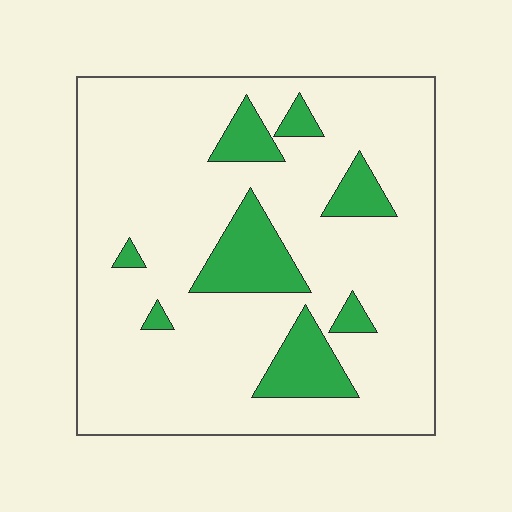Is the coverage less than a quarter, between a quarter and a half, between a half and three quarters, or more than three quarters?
Less than a quarter.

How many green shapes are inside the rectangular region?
8.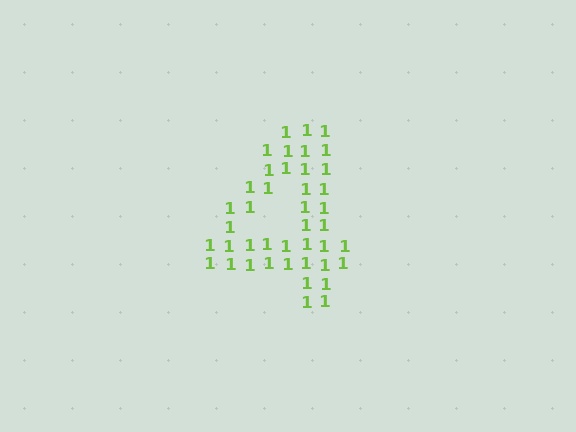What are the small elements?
The small elements are digit 1's.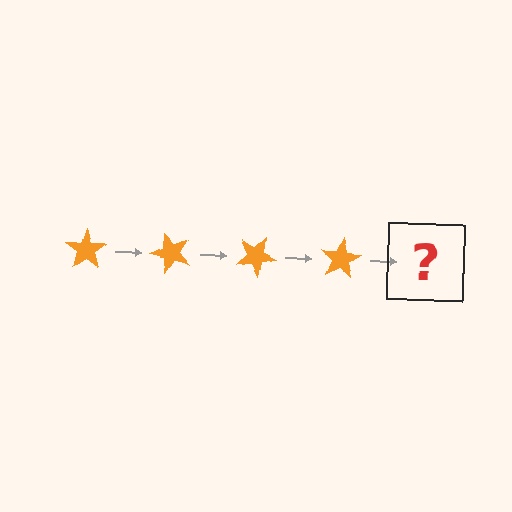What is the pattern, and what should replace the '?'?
The pattern is that the star rotates 50 degrees each step. The '?' should be an orange star rotated 200 degrees.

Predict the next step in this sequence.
The next step is an orange star rotated 200 degrees.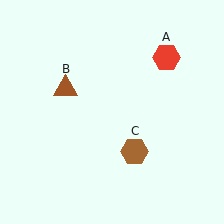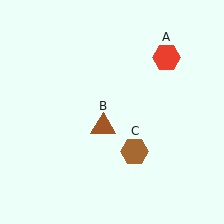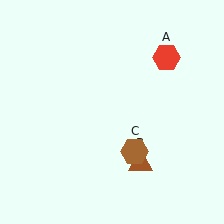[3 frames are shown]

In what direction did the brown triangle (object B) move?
The brown triangle (object B) moved down and to the right.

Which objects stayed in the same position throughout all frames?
Red hexagon (object A) and brown hexagon (object C) remained stationary.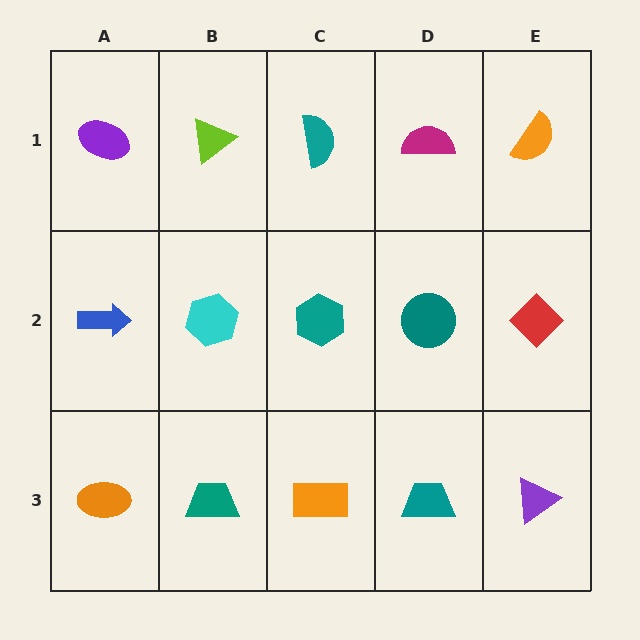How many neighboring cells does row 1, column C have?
3.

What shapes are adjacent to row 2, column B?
A lime triangle (row 1, column B), a teal trapezoid (row 3, column B), a blue arrow (row 2, column A), a teal hexagon (row 2, column C).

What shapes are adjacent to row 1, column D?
A teal circle (row 2, column D), a teal semicircle (row 1, column C), an orange semicircle (row 1, column E).